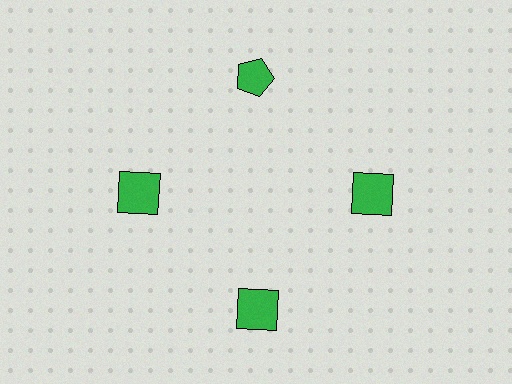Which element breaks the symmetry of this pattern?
The green pentagon at roughly the 12 o'clock position breaks the symmetry. All other shapes are green squares.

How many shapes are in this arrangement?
There are 4 shapes arranged in a ring pattern.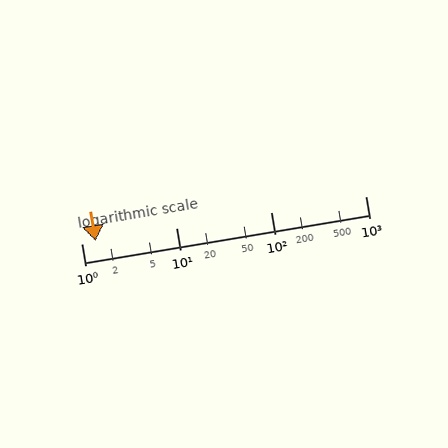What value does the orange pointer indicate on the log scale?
The pointer indicates approximately 1.4.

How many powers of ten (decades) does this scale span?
The scale spans 3 decades, from 1 to 1000.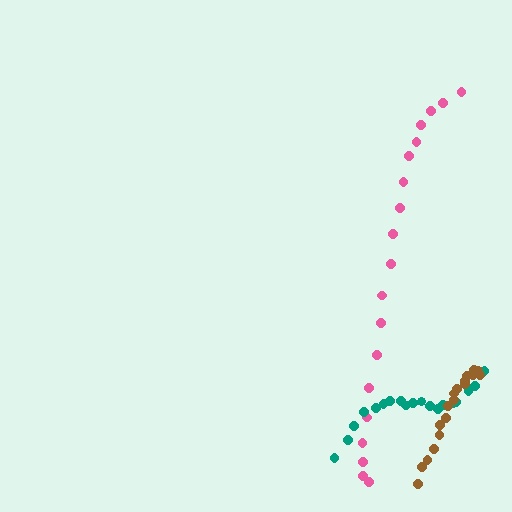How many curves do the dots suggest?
There are 3 distinct paths.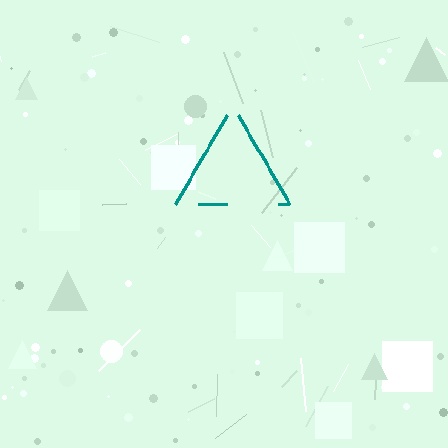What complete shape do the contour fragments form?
The contour fragments form a triangle.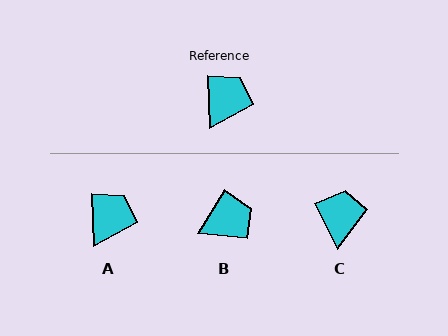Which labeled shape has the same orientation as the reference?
A.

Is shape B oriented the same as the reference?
No, it is off by about 33 degrees.